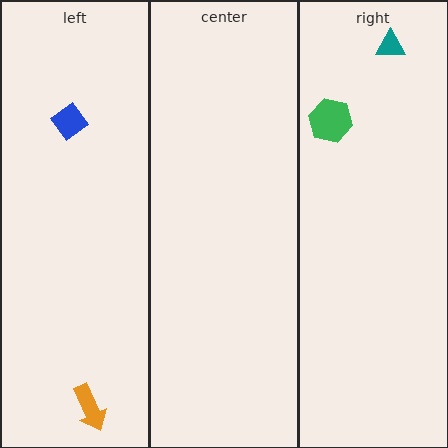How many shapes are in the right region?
2.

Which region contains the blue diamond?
The left region.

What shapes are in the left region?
The orange arrow, the blue diamond.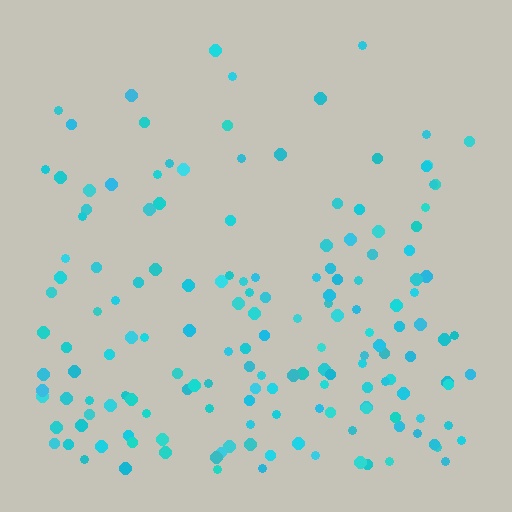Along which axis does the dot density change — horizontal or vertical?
Vertical.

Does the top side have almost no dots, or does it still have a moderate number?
Still a moderate number, just noticeably fewer than the bottom.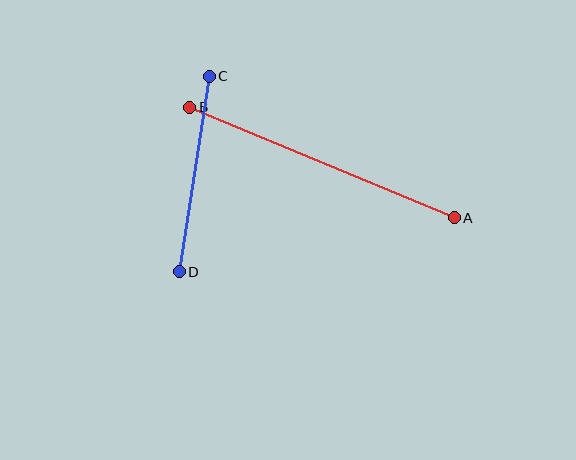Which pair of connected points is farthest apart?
Points A and B are farthest apart.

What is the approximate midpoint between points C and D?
The midpoint is at approximately (194, 174) pixels.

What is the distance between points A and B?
The distance is approximately 287 pixels.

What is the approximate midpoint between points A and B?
The midpoint is at approximately (322, 163) pixels.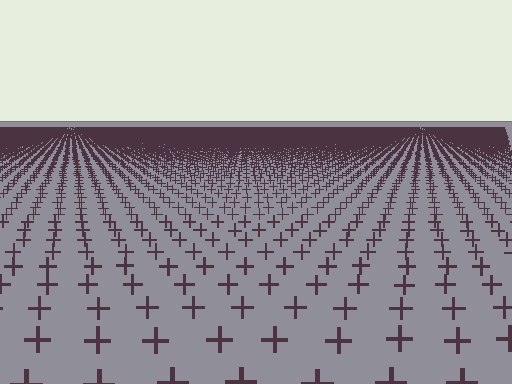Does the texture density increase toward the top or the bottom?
Density increases toward the top.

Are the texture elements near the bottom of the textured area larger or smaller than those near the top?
Larger. Near the bottom, elements are closer to the viewer and appear at a bigger on-screen size.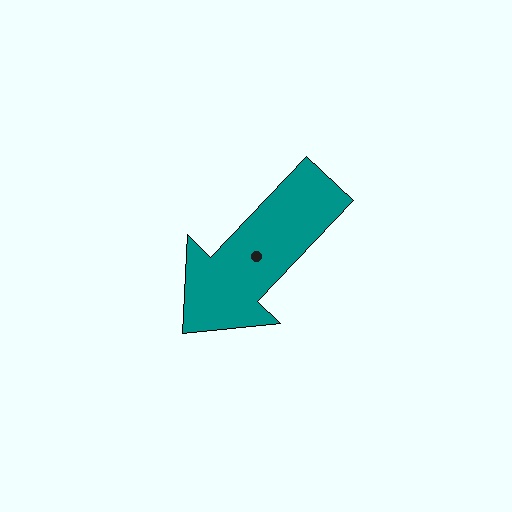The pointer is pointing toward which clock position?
Roughly 7 o'clock.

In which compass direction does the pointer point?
Southwest.